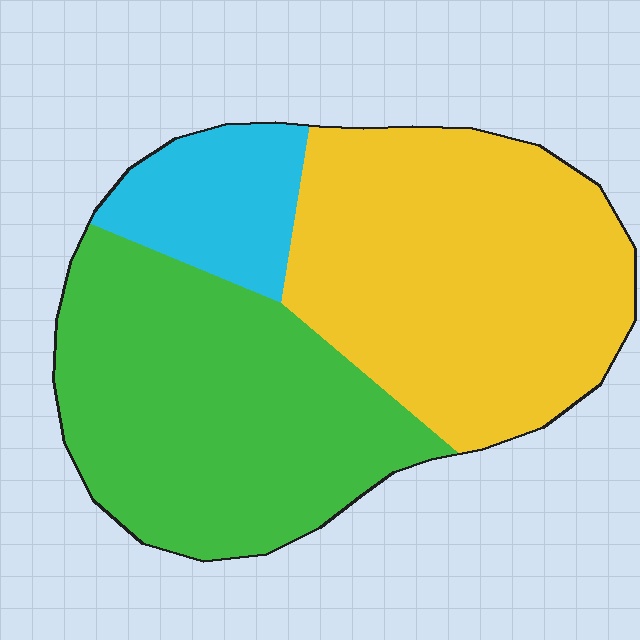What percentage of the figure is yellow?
Yellow covers roughly 45% of the figure.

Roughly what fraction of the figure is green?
Green covers roughly 40% of the figure.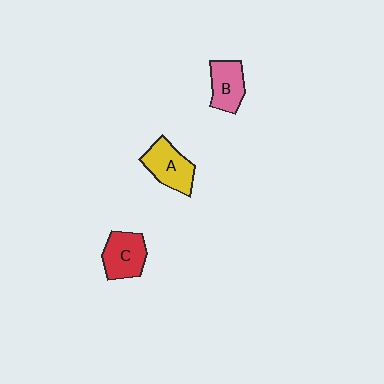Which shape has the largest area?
Shape A (yellow).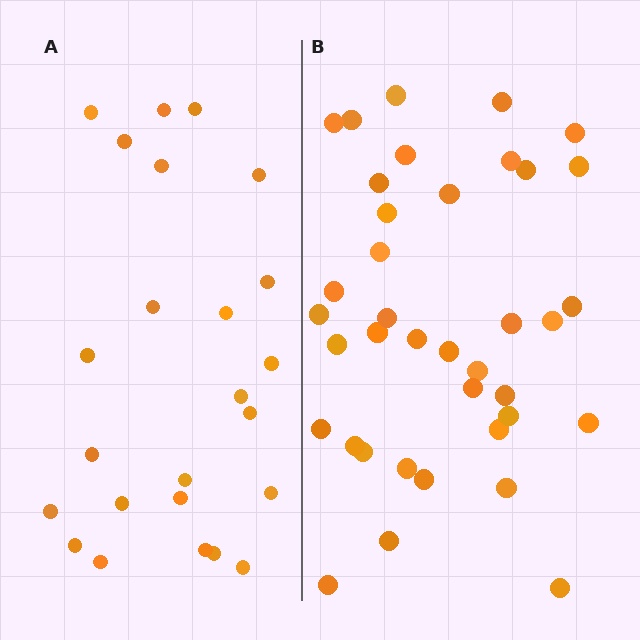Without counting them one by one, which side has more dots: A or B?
Region B (the right region) has more dots.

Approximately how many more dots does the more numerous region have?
Region B has approximately 15 more dots than region A.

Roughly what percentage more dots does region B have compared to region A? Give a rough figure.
About 60% more.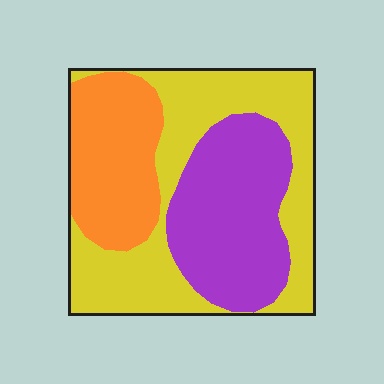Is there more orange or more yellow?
Yellow.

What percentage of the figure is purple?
Purple takes up between a quarter and a half of the figure.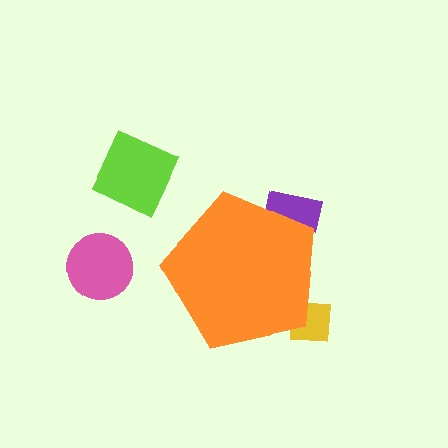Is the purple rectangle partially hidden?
Yes, the purple rectangle is partially hidden behind the orange pentagon.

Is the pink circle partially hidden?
No, the pink circle is fully visible.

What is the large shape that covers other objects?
An orange pentagon.